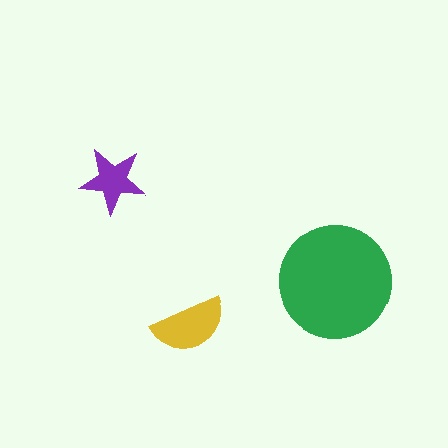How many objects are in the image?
There are 3 objects in the image.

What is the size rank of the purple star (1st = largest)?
3rd.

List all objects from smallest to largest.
The purple star, the yellow semicircle, the green circle.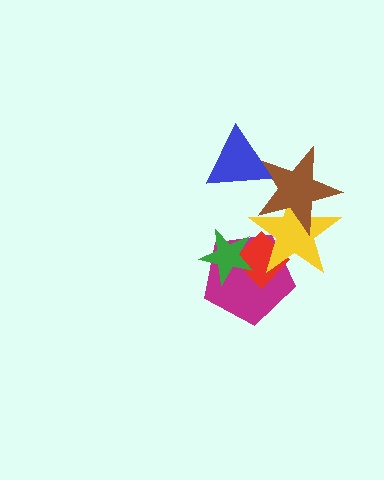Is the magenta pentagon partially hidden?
Yes, it is partially covered by another shape.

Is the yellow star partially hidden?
Yes, it is partially covered by another shape.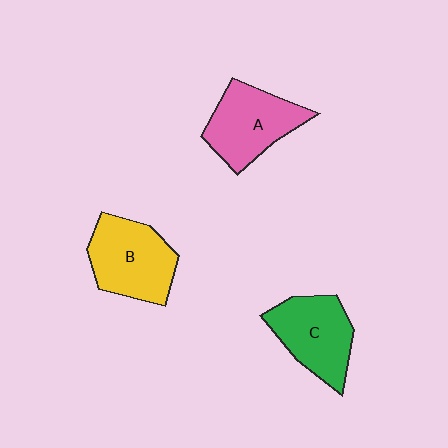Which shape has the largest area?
Shape B (yellow).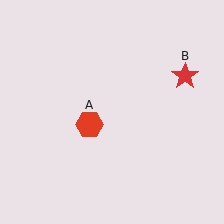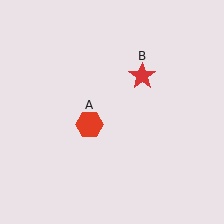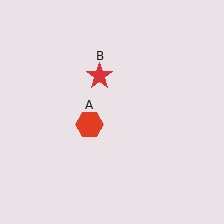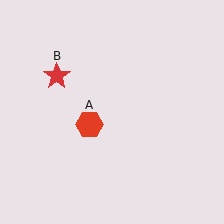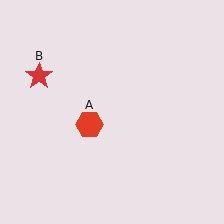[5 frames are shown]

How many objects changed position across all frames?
1 object changed position: red star (object B).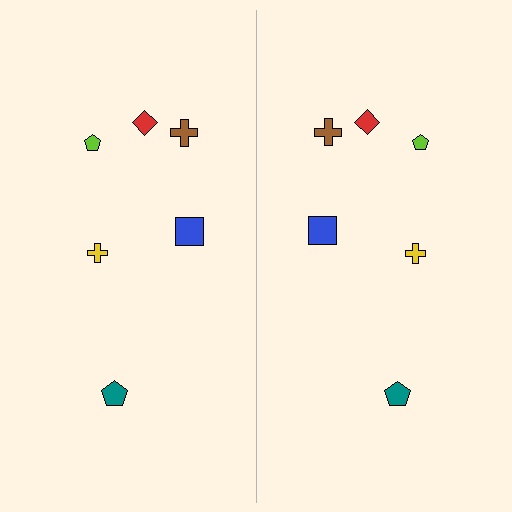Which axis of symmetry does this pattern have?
The pattern has a vertical axis of symmetry running through the center of the image.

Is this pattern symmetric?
Yes, this pattern has bilateral (reflection) symmetry.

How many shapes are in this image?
There are 12 shapes in this image.